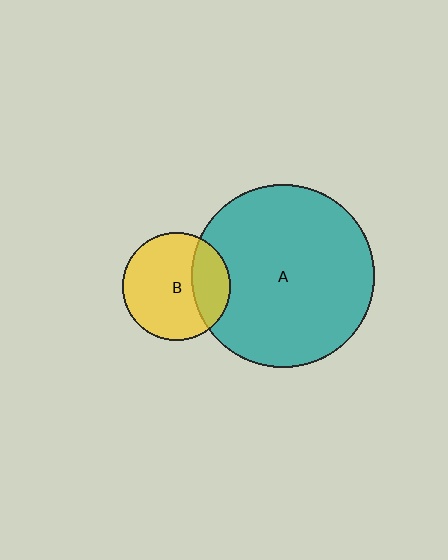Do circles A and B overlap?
Yes.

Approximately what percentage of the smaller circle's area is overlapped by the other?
Approximately 25%.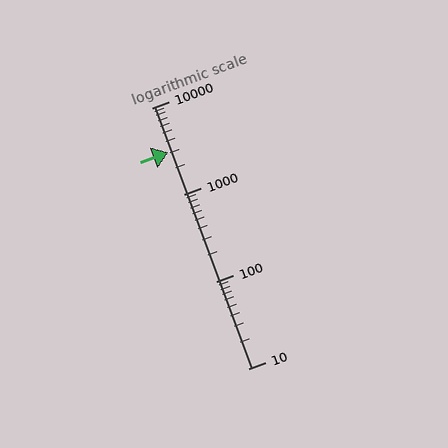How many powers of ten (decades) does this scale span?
The scale spans 3 decades, from 10 to 10000.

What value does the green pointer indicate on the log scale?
The pointer indicates approximately 3100.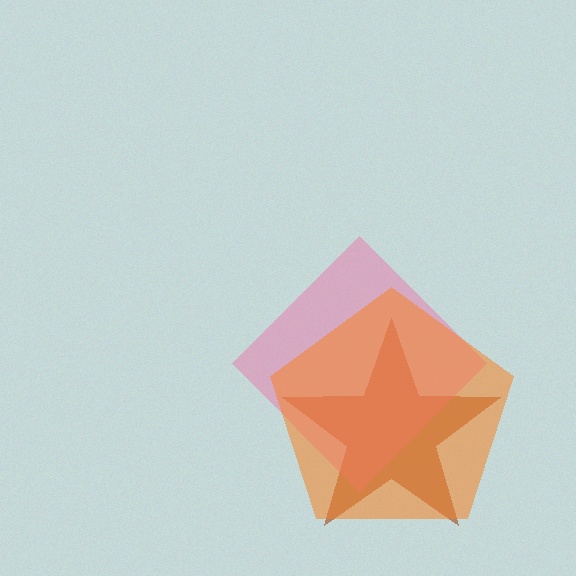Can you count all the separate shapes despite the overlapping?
Yes, there are 3 separate shapes.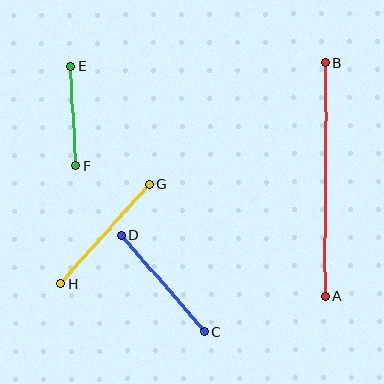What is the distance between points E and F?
The distance is approximately 100 pixels.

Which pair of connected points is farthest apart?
Points A and B are farthest apart.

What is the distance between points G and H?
The distance is approximately 133 pixels.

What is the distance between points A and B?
The distance is approximately 234 pixels.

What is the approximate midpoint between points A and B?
The midpoint is at approximately (325, 180) pixels.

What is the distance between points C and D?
The distance is approximately 127 pixels.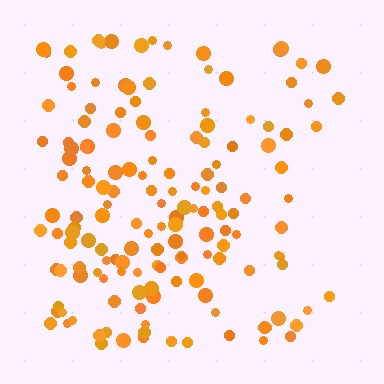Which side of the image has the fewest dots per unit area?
The right.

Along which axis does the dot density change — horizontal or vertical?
Horizontal.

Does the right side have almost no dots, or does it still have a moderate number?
Still a moderate number, just noticeably fewer than the left.